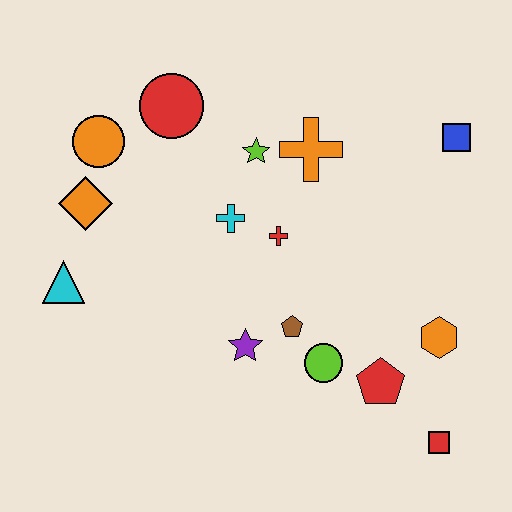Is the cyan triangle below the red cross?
Yes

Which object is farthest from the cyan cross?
The red square is farthest from the cyan cross.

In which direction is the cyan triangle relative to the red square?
The cyan triangle is to the left of the red square.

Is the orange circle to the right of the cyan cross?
No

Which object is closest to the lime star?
The orange cross is closest to the lime star.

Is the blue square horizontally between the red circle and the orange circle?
No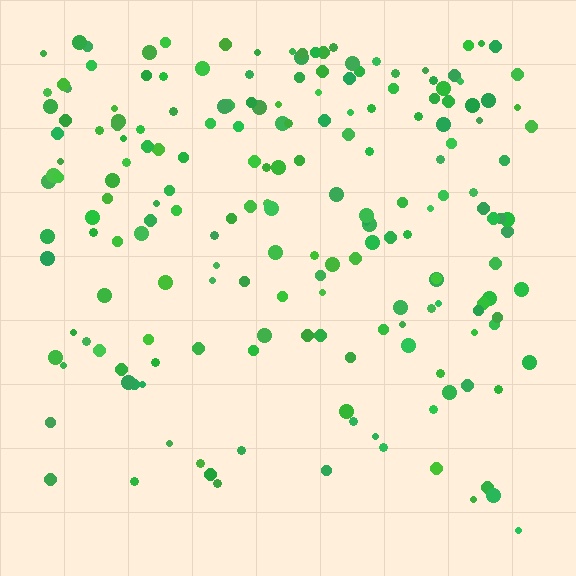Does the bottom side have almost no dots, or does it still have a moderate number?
Still a moderate number, just noticeably fewer than the top.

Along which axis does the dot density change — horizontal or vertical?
Vertical.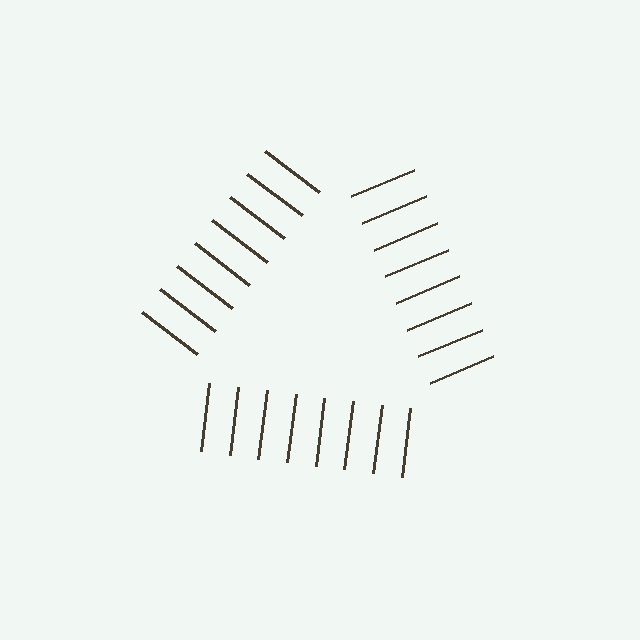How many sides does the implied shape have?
3 sides — the line-ends trace a triangle.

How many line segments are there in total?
24 — 8 along each of the 3 edges.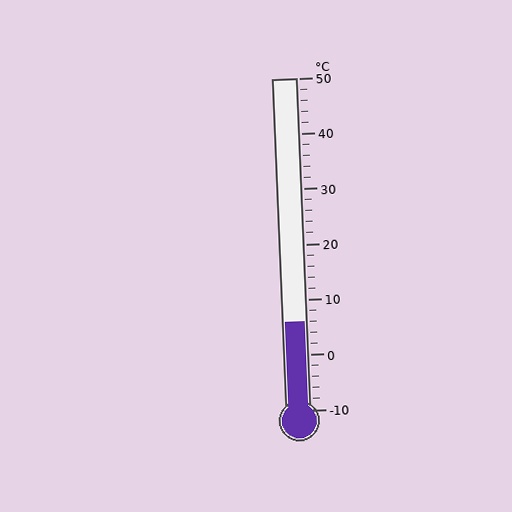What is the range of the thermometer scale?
The thermometer scale ranges from -10°C to 50°C.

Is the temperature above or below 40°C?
The temperature is below 40°C.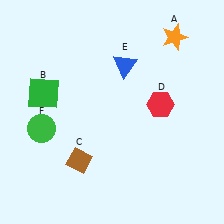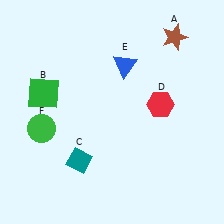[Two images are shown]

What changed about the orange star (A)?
In Image 1, A is orange. In Image 2, it changed to brown.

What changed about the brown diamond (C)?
In Image 1, C is brown. In Image 2, it changed to teal.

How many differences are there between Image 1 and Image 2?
There are 2 differences between the two images.